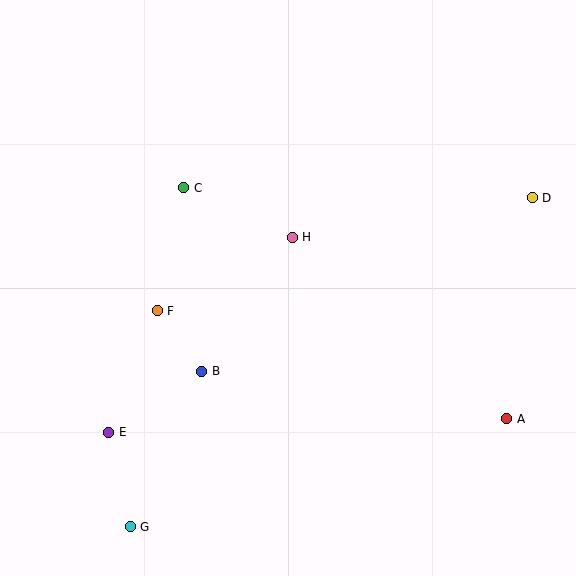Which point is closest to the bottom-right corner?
Point A is closest to the bottom-right corner.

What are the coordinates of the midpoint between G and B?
The midpoint between G and B is at (166, 449).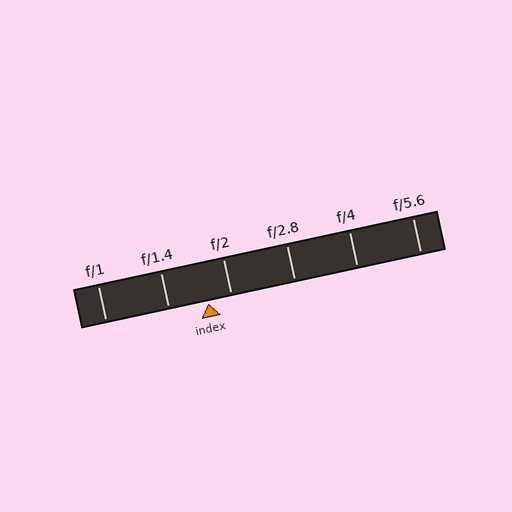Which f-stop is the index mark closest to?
The index mark is closest to f/2.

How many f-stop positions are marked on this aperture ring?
There are 6 f-stop positions marked.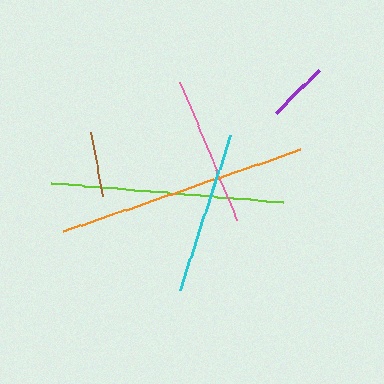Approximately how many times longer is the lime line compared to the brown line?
The lime line is approximately 3.5 times the length of the brown line.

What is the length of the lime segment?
The lime segment is approximately 233 pixels long.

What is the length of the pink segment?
The pink segment is approximately 149 pixels long.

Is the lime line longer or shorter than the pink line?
The lime line is longer than the pink line.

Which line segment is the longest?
The orange line is the longest at approximately 250 pixels.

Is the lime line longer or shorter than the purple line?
The lime line is longer than the purple line.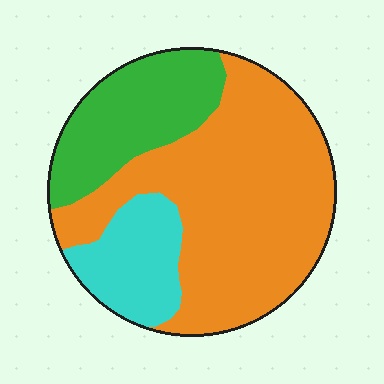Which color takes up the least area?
Cyan, at roughly 15%.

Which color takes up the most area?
Orange, at roughly 60%.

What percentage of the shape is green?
Green covers 24% of the shape.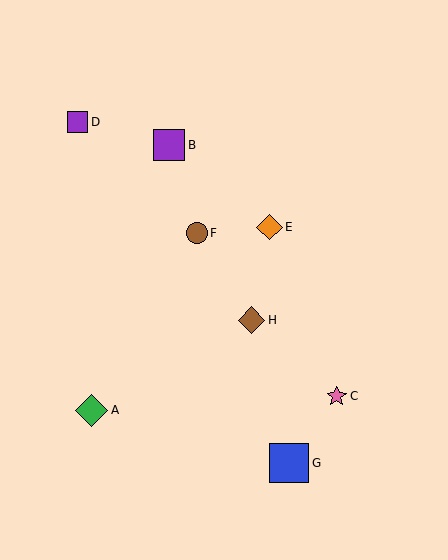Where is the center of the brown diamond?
The center of the brown diamond is at (251, 320).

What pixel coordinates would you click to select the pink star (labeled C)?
Click at (337, 396) to select the pink star C.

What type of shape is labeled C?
Shape C is a pink star.